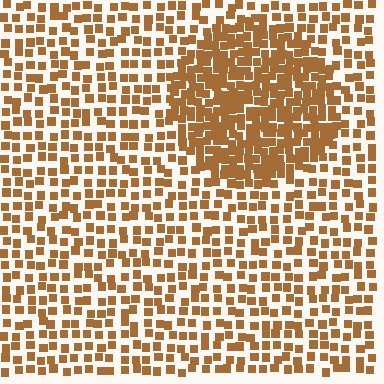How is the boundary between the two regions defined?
The boundary is defined by a change in element density (approximately 2.1x ratio). All elements are the same color, size, and shape.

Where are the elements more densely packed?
The elements are more densely packed inside the circle boundary.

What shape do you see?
I see a circle.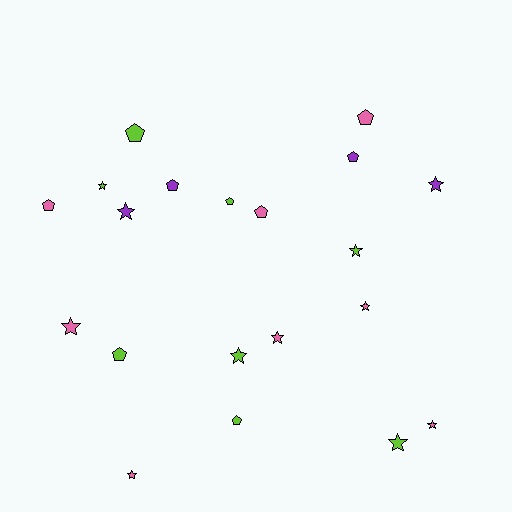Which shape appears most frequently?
Star, with 11 objects.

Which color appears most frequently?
Pink, with 8 objects.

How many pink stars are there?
There are 5 pink stars.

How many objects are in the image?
There are 20 objects.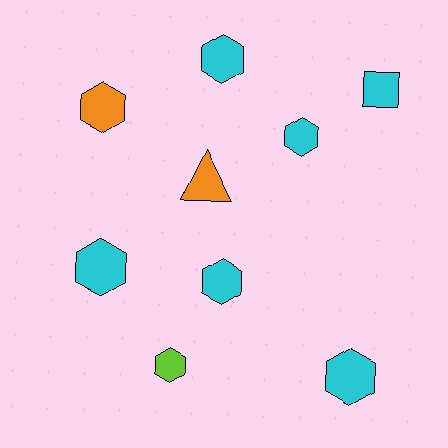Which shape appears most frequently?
Hexagon, with 7 objects.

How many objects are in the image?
There are 9 objects.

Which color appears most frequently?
Cyan, with 6 objects.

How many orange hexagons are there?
There is 1 orange hexagon.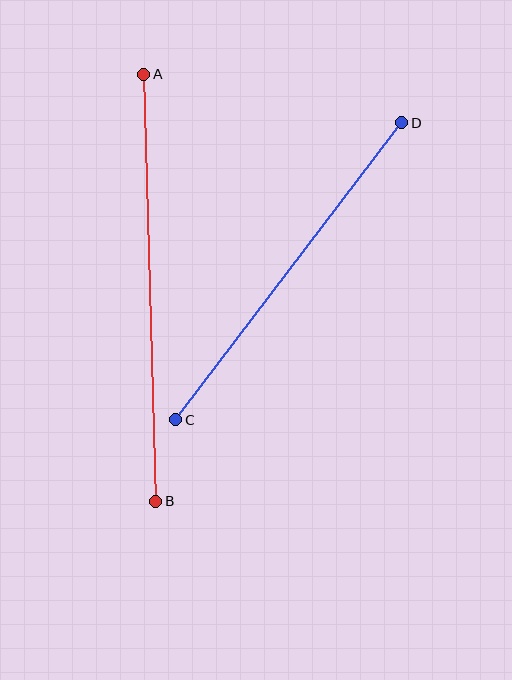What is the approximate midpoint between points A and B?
The midpoint is at approximately (150, 288) pixels.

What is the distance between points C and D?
The distance is approximately 373 pixels.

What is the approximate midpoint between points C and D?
The midpoint is at approximately (289, 271) pixels.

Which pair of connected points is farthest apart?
Points A and B are farthest apart.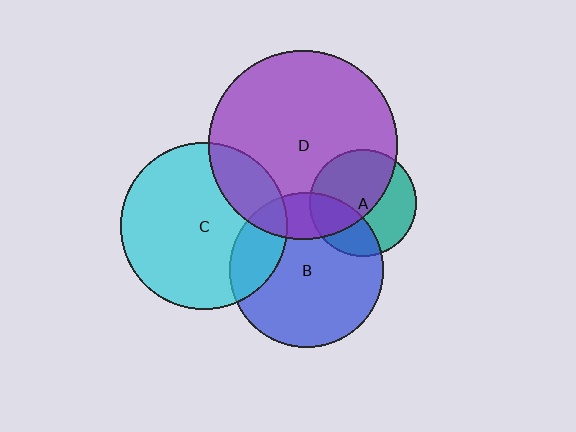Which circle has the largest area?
Circle D (purple).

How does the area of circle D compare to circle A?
Approximately 3.1 times.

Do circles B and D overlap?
Yes.